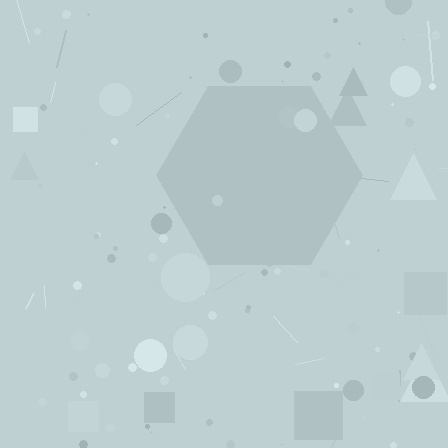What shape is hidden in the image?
A hexagon is hidden in the image.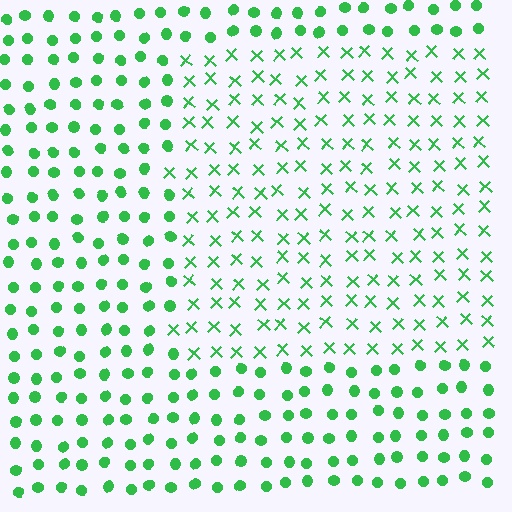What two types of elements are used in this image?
The image uses X marks inside the rectangle region and circles outside it.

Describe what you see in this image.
The image is filled with small green elements arranged in a uniform grid. A rectangle-shaped region contains X marks, while the surrounding area contains circles. The boundary is defined purely by the change in element shape.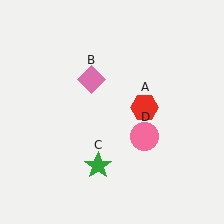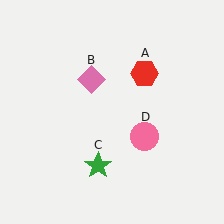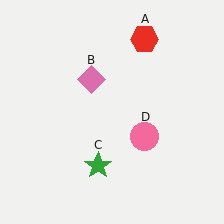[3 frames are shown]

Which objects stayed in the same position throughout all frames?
Pink diamond (object B) and green star (object C) and pink circle (object D) remained stationary.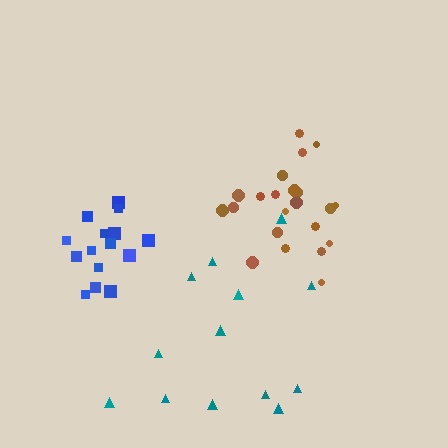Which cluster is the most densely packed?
Blue.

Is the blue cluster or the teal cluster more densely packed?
Blue.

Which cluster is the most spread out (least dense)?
Teal.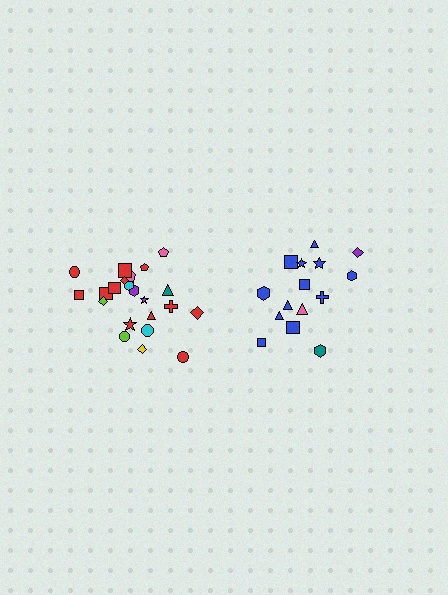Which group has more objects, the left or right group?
The left group.